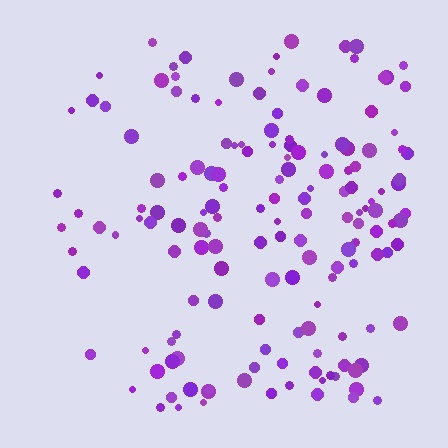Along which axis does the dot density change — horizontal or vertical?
Horizontal.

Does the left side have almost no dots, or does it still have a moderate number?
Still a moderate number, just noticeably fewer than the right.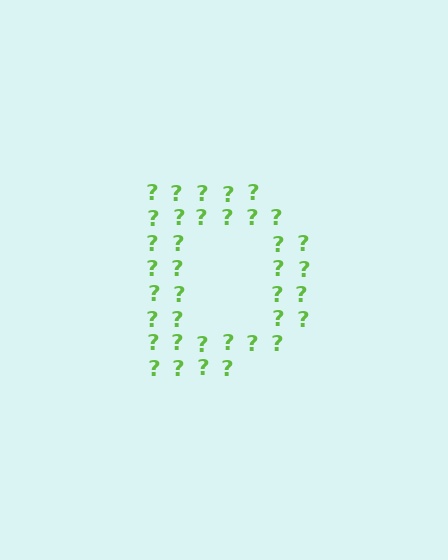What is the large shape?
The large shape is the letter D.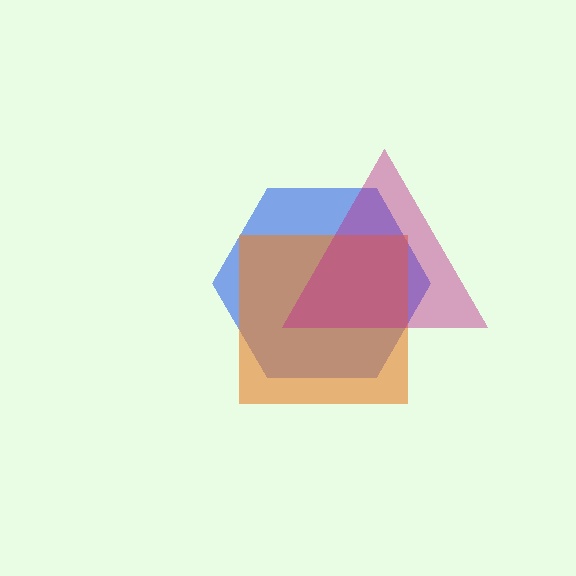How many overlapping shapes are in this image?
There are 3 overlapping shapes in the image.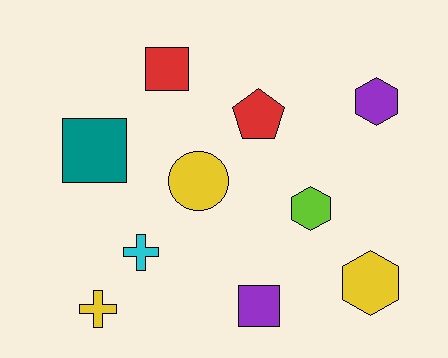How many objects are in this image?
There are 10 objects.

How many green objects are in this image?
There are no green objects.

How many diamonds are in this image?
There are no diamonds.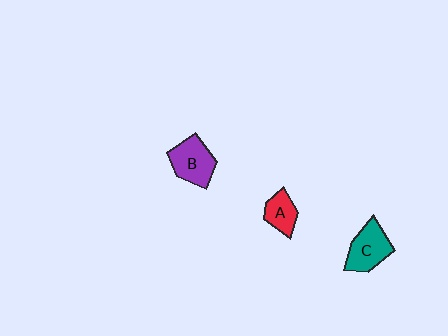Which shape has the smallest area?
Shape A (red).